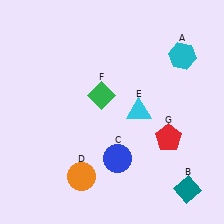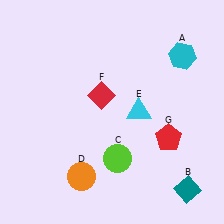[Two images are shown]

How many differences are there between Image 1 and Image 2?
There are 2 differences between the two images.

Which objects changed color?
C changed from blue to lime. F changed from green to red.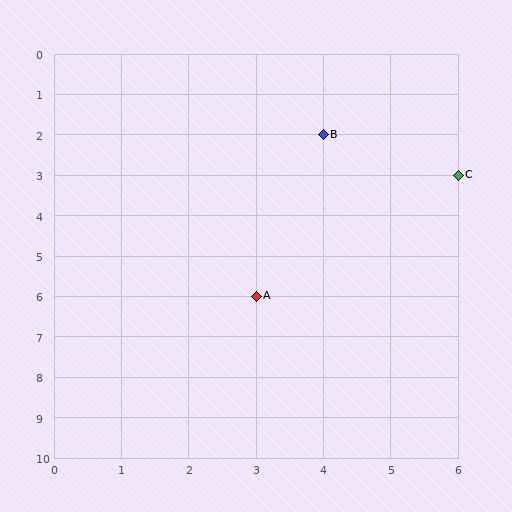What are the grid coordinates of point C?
Point C is at grid coordinates (6, 3).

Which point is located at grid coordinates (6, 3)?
Point C is at (6, 3).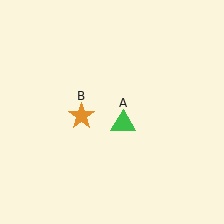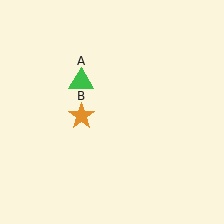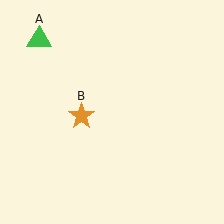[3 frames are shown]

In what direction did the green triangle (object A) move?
The green triangle (object A) moved up and to the left.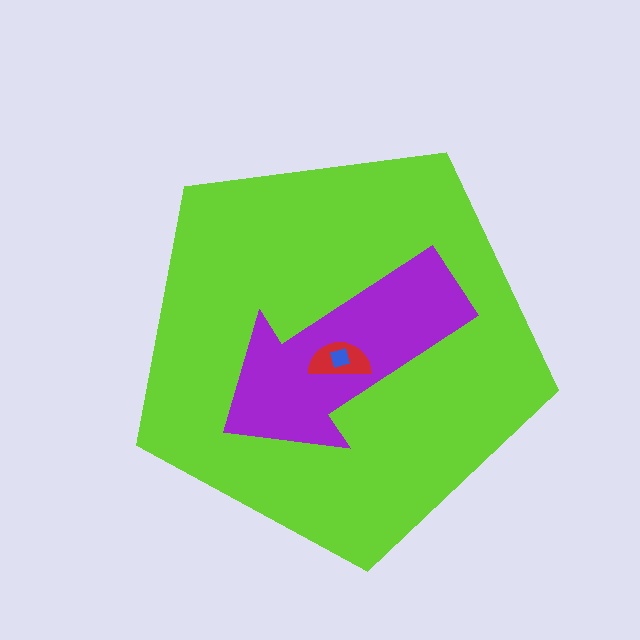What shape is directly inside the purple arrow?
The red semicircle.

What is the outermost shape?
The lime pentagon.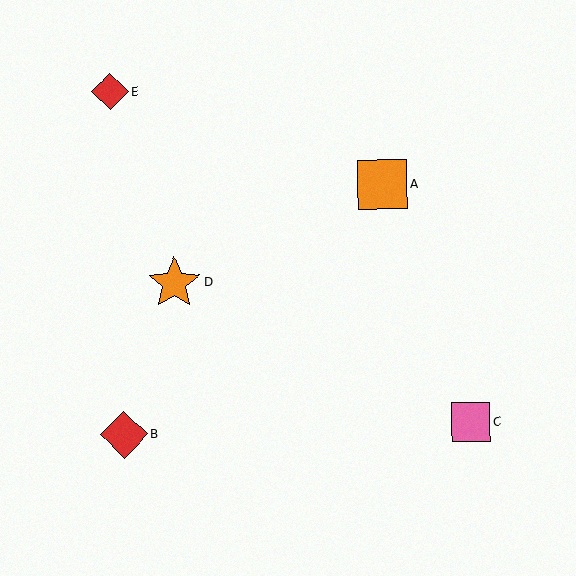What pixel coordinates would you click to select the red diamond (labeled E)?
Click at (110, 92) to select the red diamond E.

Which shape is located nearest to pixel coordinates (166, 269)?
The orange star (labeled D) at (174, 283) is nearest to that location.